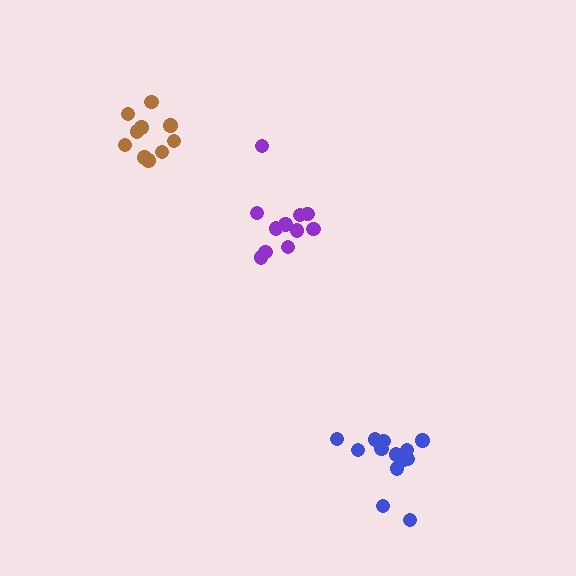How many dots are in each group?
Group 1: 11 dots, Group 2: 13 dots, Group 3: 10 dots (34 total).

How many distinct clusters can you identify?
There are 3 distinct clusters.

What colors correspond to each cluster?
The clusters are colored: purple, blue, brown.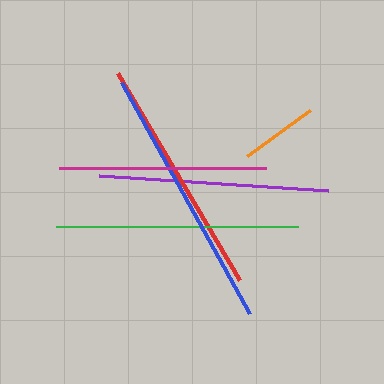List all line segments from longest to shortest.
From longest to shortest: blue, green, red, purple, magenta, orange.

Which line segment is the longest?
The blue line is the longest at approximately 264 pixels.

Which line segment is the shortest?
The orange line is the shortest at approximately 79 pixels.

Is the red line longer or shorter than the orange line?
The red line is longer than the orange line.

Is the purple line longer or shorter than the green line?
The green line is longer than the purple line.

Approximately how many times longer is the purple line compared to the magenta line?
The purple line is approximately 1.1 times the length of the magenta line.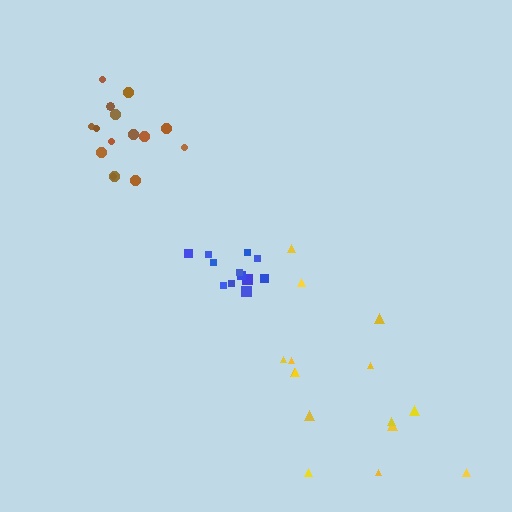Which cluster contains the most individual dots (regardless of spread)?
Yellow (15).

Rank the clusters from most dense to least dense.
blue, brown, yellow.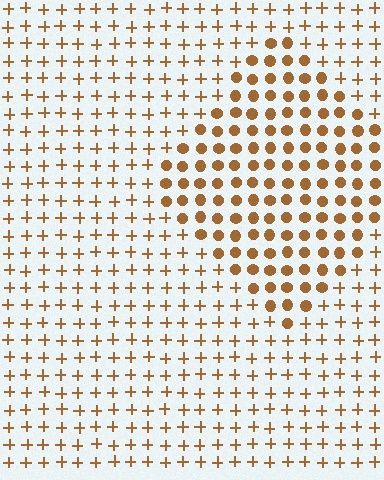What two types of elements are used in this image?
The image uses circles inside the diamond region and plus signs outside it.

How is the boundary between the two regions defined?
The boundary is defined by a change in element shape: circles inside vs. plus signs outside. All elements share the same color and spacing.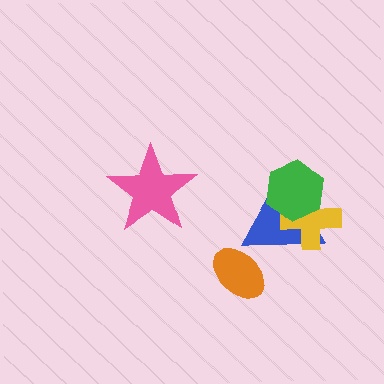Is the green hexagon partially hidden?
No, no other shape covers it.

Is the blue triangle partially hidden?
Yes, it is partially covered by another shape.